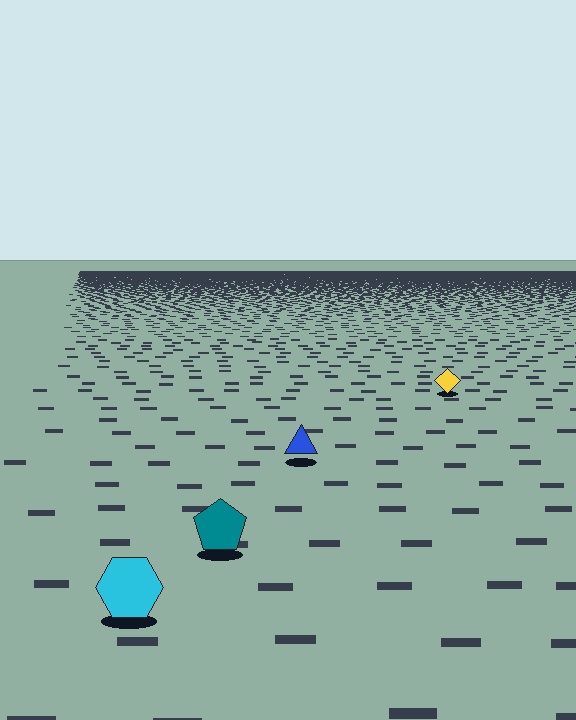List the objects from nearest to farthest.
From nearest to farthest: the cyan hexagon, the teal pentagon, the blue triangle, the yellow diamond.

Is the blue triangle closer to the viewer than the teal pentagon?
No. The teal pentagon is closer — you can tell from the texture gradient: the ground texture is coarser near it.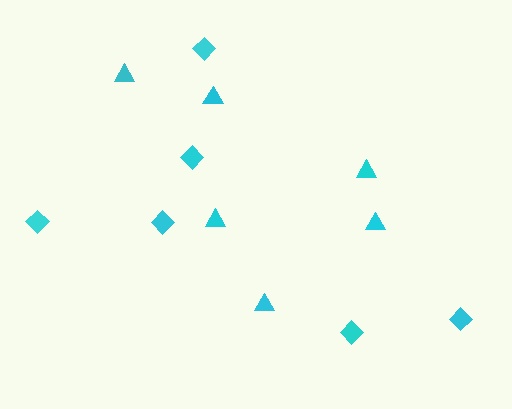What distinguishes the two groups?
There are 2 groups: one group of diamonds (6) and one group of triangles (6).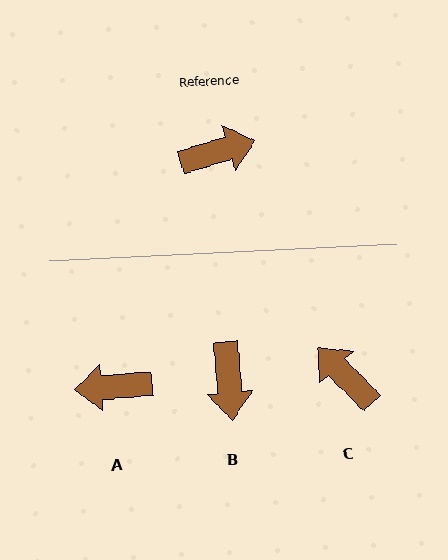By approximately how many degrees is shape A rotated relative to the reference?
Approximately 168 degrees counter-clockwise.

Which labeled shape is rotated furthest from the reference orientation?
A, about 168 degrees away.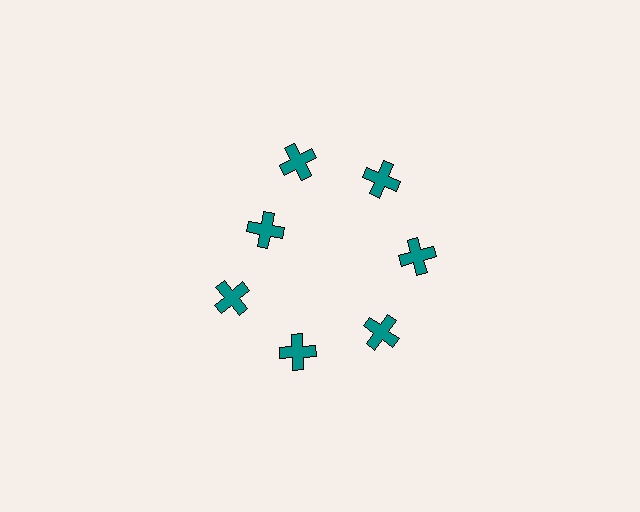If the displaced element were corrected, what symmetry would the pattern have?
It would have 7-fold rotational symmetry — the pattern would map onto itself every 51 degrees.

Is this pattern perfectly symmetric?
No. The 7 teal crosses are arranged in a ring, but one element near the 10 o'clock position is pulled inward toward the center, breaking the 7-fold rotational symmetry.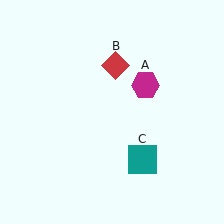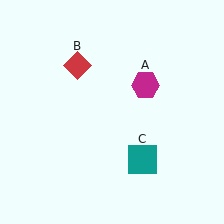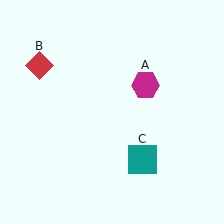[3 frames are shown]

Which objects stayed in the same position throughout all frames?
Magenta hexagon (object A) and teal square (object C) remained stationary.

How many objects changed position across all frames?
1 object changed position: red diamond (object B).